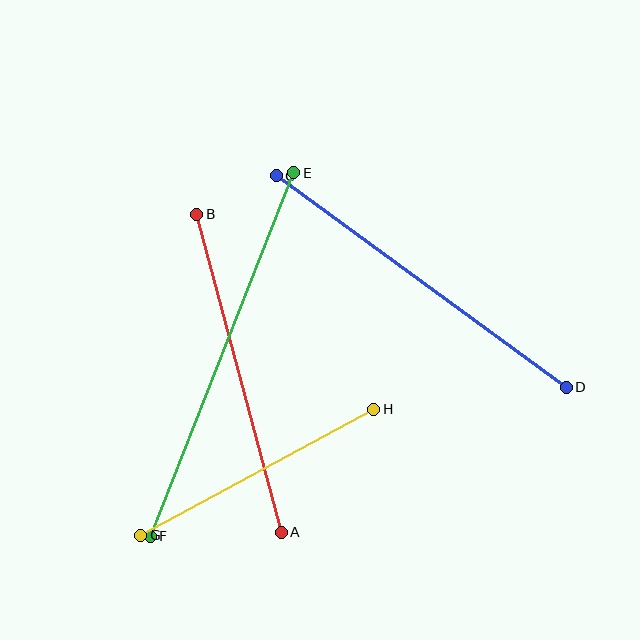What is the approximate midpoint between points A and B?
The midpoint is at approximately (239, 373) pixels.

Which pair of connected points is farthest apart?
Points E and F are farthest apart.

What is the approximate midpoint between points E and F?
The midpoint is at approximately (222, 355) pixels.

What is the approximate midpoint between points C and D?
The midpoint is at approximately (421, 282) pixels.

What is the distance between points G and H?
The distance is approximately 265 pixels.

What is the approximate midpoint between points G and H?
The midpoint is at approximately (257, 472) pixels.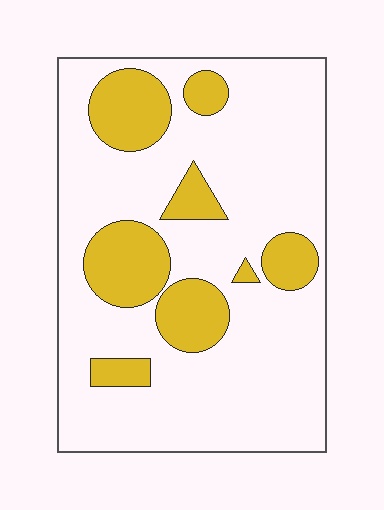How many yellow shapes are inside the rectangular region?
8.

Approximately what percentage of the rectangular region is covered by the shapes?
Approximately 25%.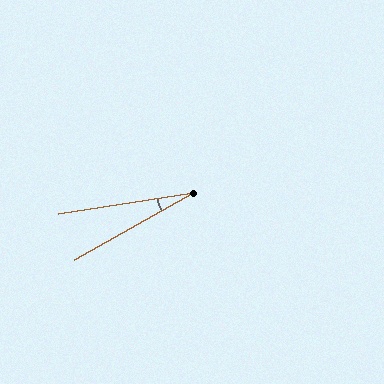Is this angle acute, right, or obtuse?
It is acute.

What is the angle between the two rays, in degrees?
Approximately 20 degrees.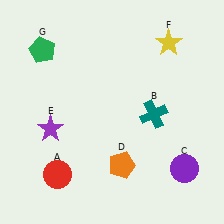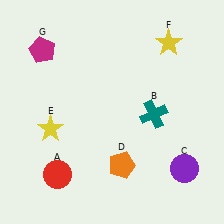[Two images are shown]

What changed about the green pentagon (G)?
In Image 1, G is green. In Image 2, it changed to magenta.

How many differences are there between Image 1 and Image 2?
There are 2 differences between the two images.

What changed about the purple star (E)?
In Image 1, E is purple. In Image 2, it changed to yellow.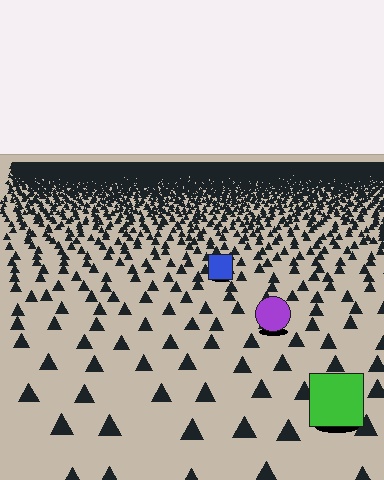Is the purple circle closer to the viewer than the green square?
No. The green square is closer — you can tell from the texture gradient: the ground texture is coarser near it.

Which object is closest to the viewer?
The green square is closest. The texture marks near it are larger and more spread out.